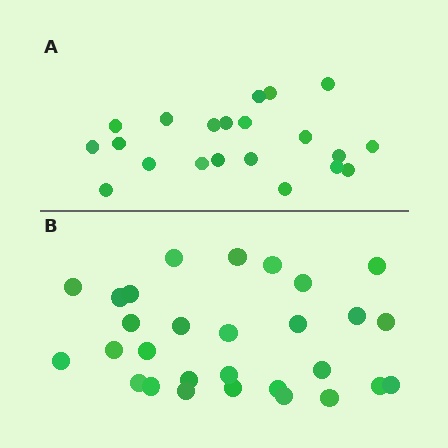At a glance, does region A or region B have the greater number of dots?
Region B (the bottom region) has more dots.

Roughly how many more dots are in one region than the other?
Region B has roughly 8 or so more dots than region A.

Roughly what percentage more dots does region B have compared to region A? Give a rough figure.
About 40% more.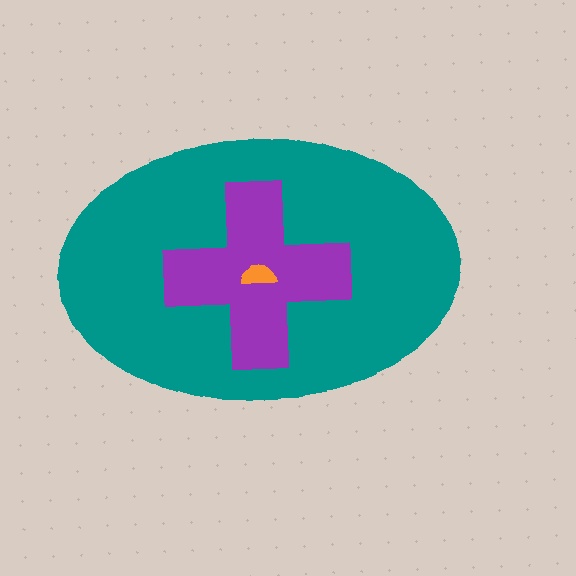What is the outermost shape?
The teal ellipse.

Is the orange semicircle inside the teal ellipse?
Yes.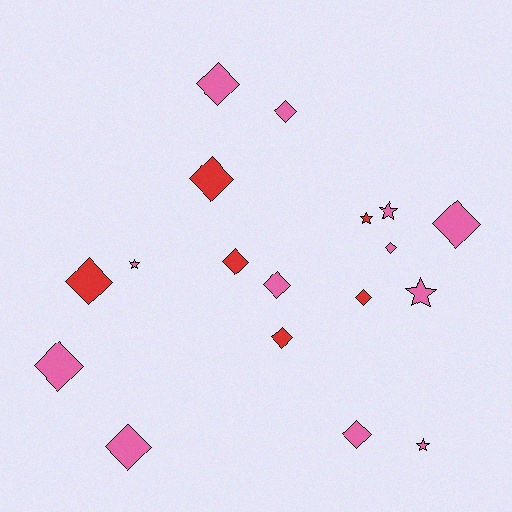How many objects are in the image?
There are 18 objects.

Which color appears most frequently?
Pink, with 12 objects.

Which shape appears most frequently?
Diamond, with 13 objects.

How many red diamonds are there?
There are 5 red diamonds.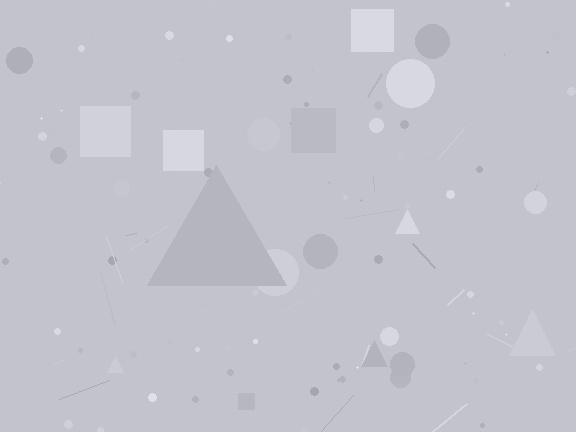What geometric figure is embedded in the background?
A triangle is embedded in the background.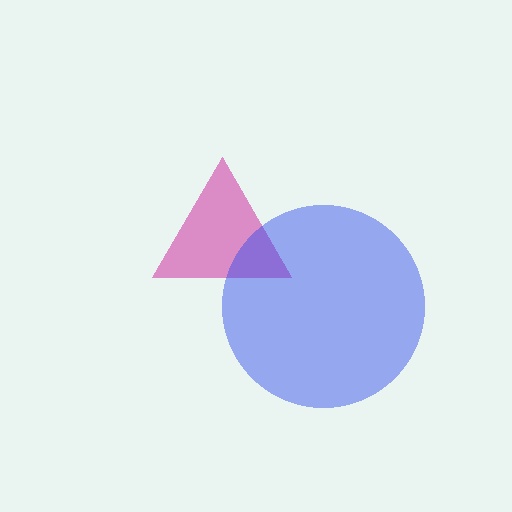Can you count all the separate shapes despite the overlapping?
Yes, there are 2 separate shapes.